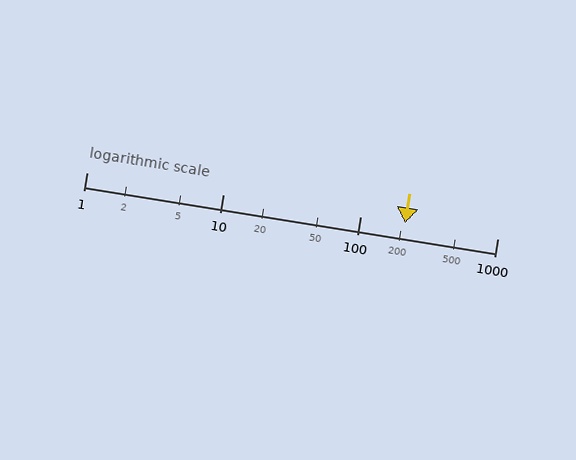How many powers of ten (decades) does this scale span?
The scale spans 3 decades, from 1 to 1000.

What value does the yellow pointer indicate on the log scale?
The pointer indicates approximately 210.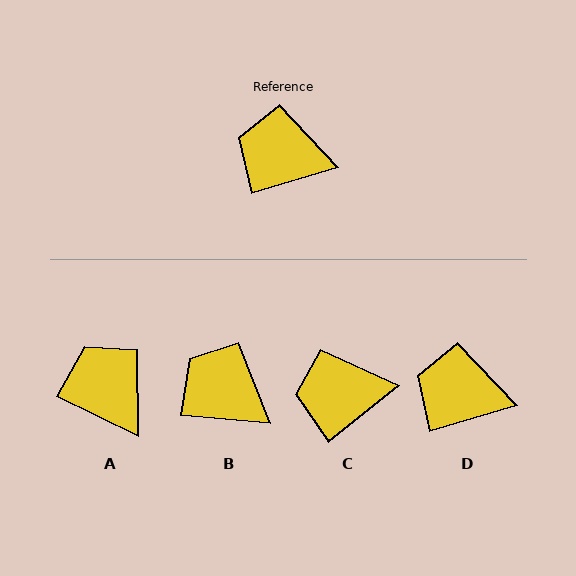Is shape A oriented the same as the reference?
No, it is off by about 42 degrees.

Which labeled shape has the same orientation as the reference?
D.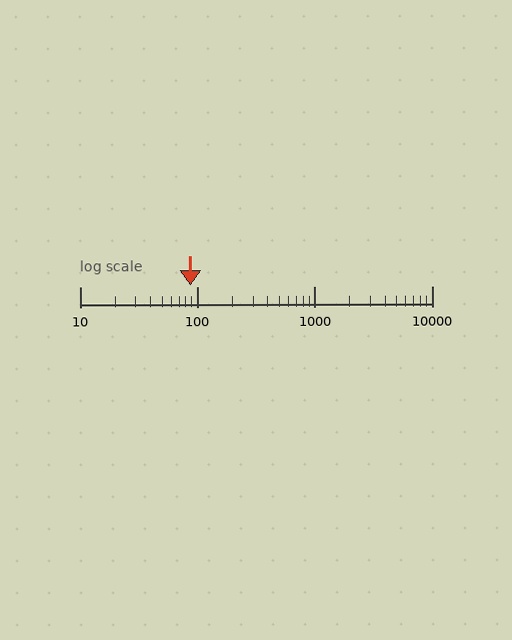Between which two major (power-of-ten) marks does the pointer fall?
The pointer is between 10 and 100.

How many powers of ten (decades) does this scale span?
The scale spans 3 decades, from 10 to 10000.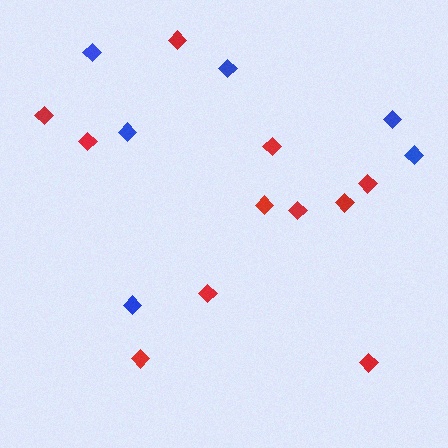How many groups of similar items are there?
There are 2 groups: one group of blue diamonds (6) and one group of red diamonds (11).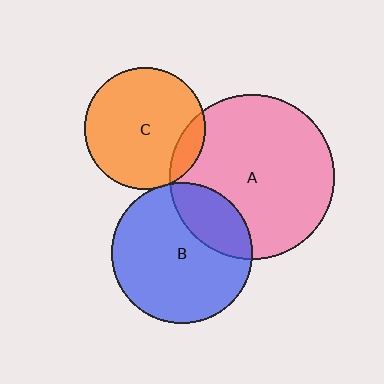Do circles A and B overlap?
Yes.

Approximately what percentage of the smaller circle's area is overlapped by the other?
Approximately 25%.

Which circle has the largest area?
Circle A (pink).